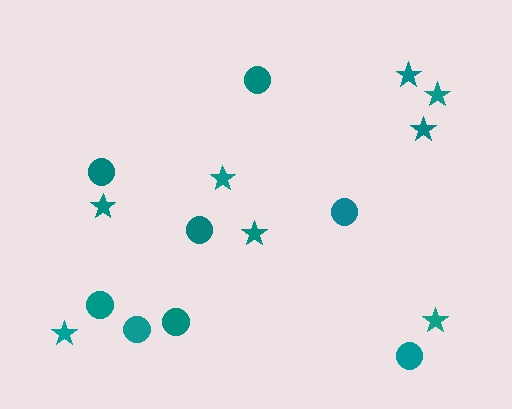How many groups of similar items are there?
There are 2 groups: one group of stars (8) and one group of circles (8).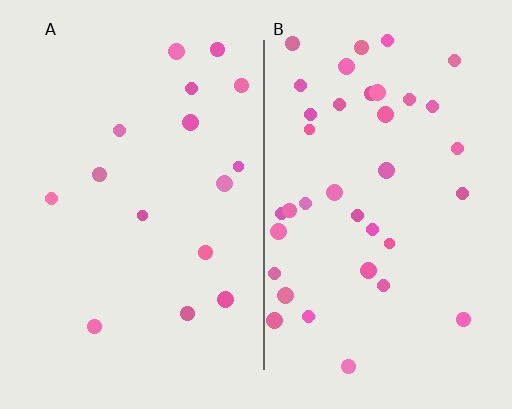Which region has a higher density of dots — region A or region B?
B (the right).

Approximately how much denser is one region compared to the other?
Approximately 2.4× — region B over region A.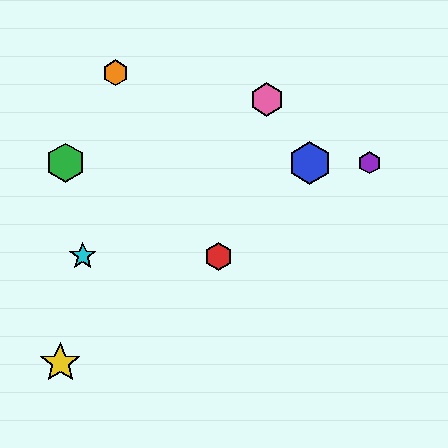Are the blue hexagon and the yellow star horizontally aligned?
No, the blue hexagon is at y≈163 and the yellow star is at y≈363.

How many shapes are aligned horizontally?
3 shapes (the blue hexagon, the green hexagon, the purple hexagon) are aligned horizontally.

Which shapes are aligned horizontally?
The blue hexagon, the green hexagon, the purple hexagon are aligned horizontally.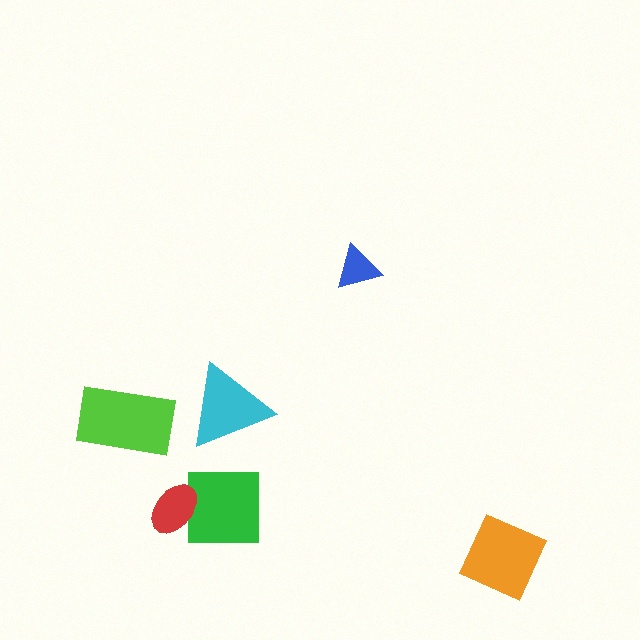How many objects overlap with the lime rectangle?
0 objects overlap with the lime rectangle.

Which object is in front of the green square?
The red ellipse is in front of the green square.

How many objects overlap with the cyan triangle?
0 objects overlap with the cyan triangle.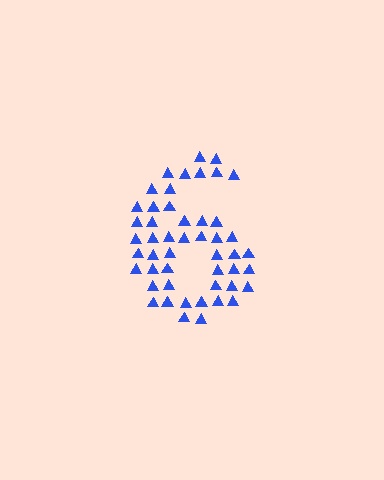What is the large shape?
The large shape is the digit 6.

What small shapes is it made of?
It is made of small triangles.